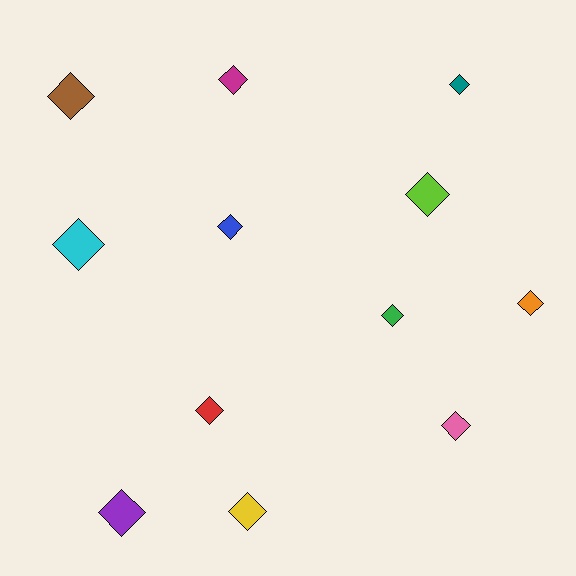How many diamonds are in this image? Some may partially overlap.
There are 12 diamonds.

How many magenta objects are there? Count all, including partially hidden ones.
There is 1 magenta object.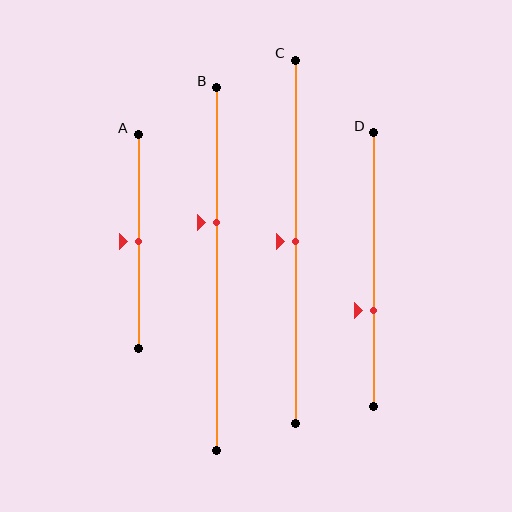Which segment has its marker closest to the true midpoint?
Segment A has its marker closest to the true midpoint.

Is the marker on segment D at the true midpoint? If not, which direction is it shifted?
No, the marker on segment D is shifted downward by about 15% of the segment length.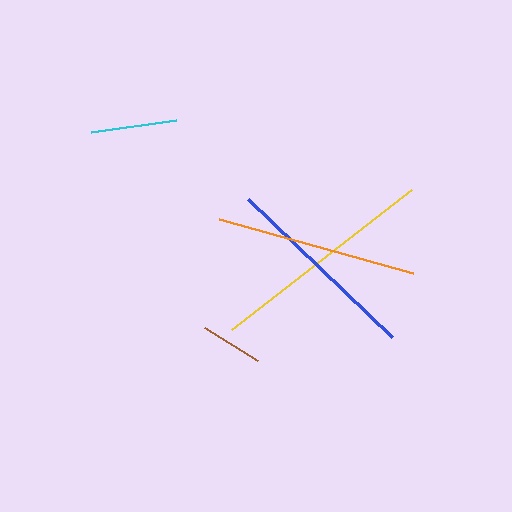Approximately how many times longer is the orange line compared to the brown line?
The orange line is approximately 3.2 times the length of the brown line.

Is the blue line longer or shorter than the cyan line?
The blue line is longer than the cyan line.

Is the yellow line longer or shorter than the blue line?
The yellow line is longer than the blue line.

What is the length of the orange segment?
The orange segment is approximately 202 pixels long.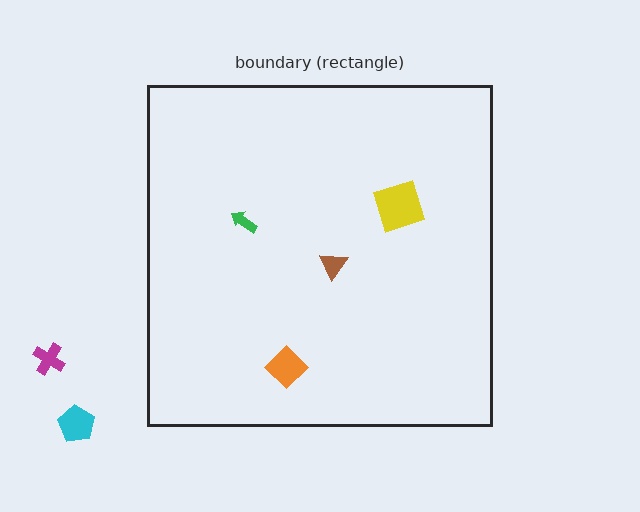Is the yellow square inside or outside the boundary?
Inside.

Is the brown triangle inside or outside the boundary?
Inside.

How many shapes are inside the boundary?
4 inside, 2 outside.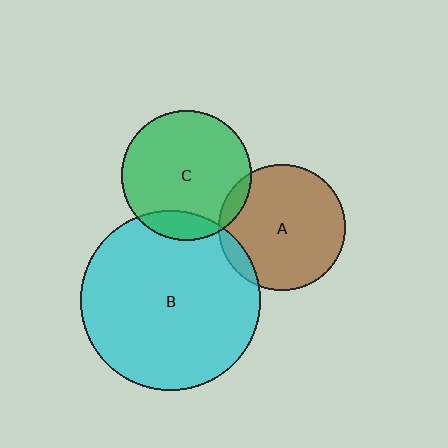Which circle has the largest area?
Circle B (cyan).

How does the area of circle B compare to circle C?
Approximately 1.9 times.